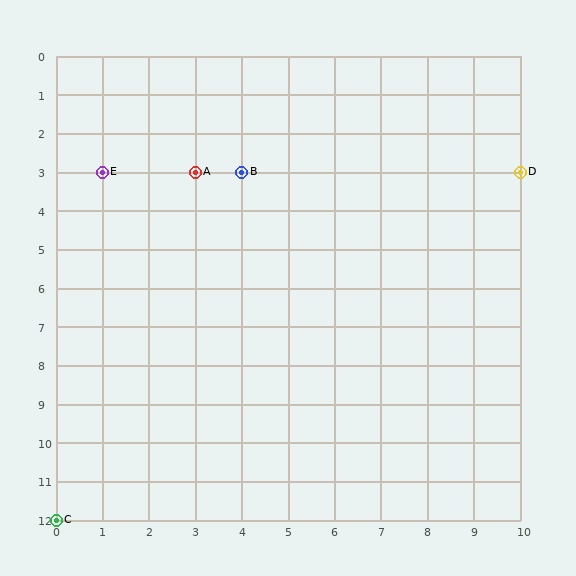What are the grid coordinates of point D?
Point D is at grid coordinates (10, 3).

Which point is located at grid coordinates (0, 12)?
Point C is at (0, 12).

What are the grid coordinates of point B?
Point B is at grid coordinates (4, 3).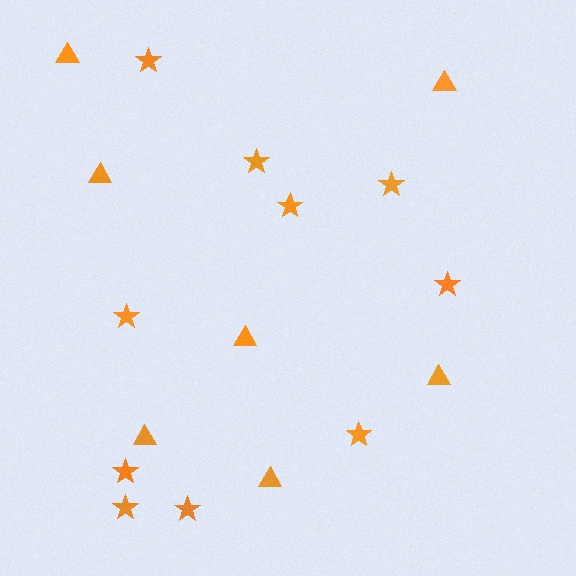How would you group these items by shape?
There are 2 groups: one group of stars (10) and one group of triangles (7).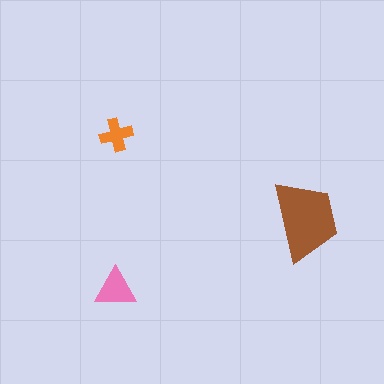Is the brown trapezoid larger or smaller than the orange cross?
Larger.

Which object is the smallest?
The orange cross.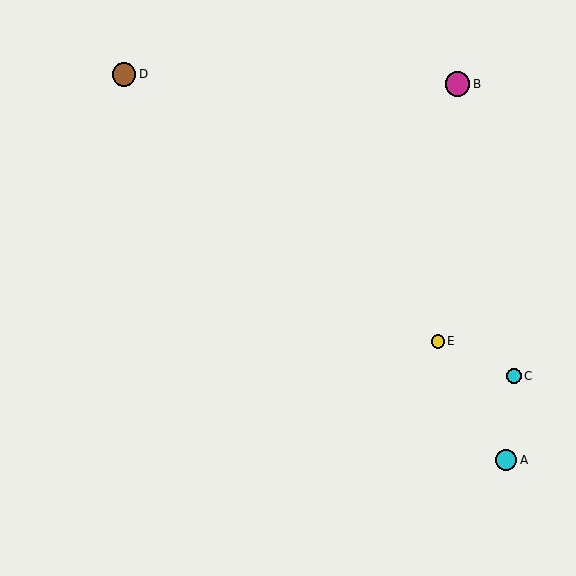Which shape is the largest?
The magenta circle (labeled B) is the largest.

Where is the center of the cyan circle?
The center of the cyan circle is at (514, 376).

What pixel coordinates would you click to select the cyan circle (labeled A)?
Click at (506, 460) to select the cyan circle A.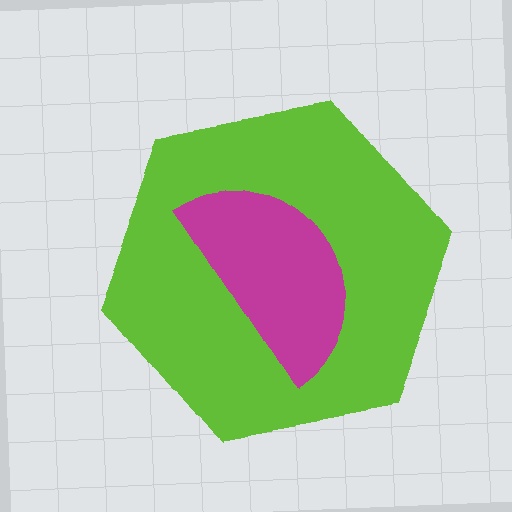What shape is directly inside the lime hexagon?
The magenta semicircle.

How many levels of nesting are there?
2.